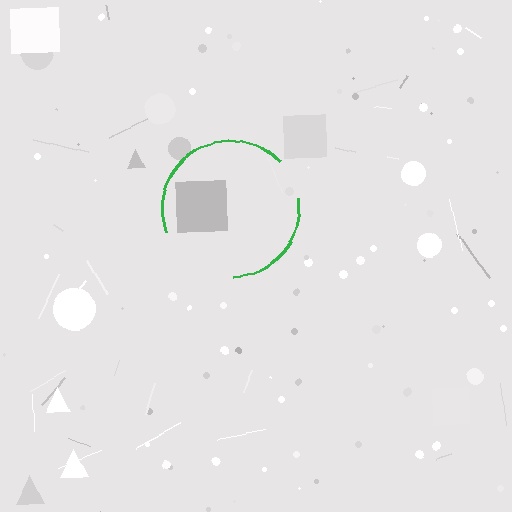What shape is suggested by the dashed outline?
The dashed outline suggests a circle.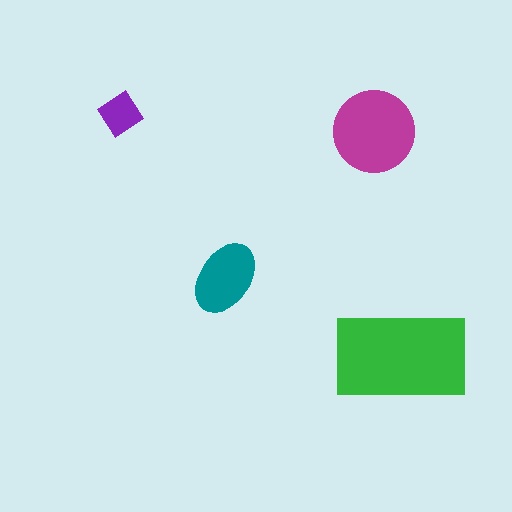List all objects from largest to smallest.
The green rectangle, the magenta circle, the teal ellipse, the purple diamond.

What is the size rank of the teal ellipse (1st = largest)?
3rd.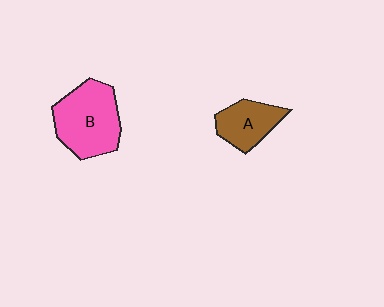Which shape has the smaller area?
Shape A (brown).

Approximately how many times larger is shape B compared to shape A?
Approximately 1.7 times.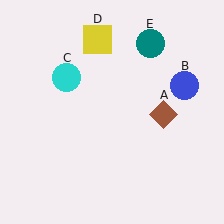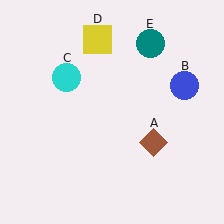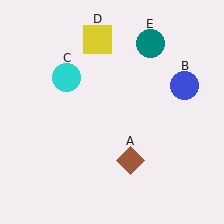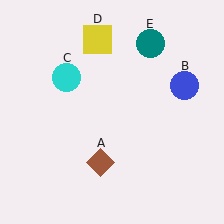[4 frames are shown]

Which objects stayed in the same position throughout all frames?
Blue circle (object B) and cyan circle (object C) and yellow square (object D) and teal circle (object E) remained stationary.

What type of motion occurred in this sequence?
The brown diamond (object A) rotated clockwise around the center of the scene.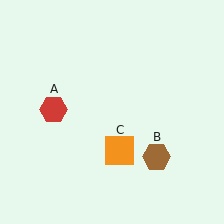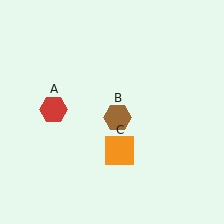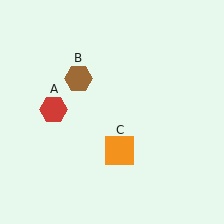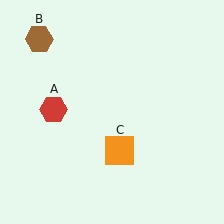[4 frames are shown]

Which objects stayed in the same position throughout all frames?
Red hexagon (object A) and orange square (object C) remained stationary.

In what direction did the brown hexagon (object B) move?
The brown hexagon (object B) moved up and to the left.